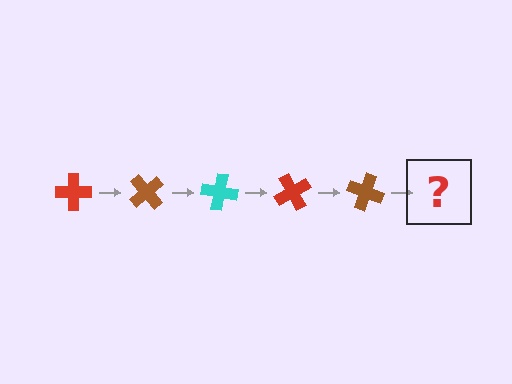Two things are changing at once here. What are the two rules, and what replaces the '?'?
The two rules are that it rotates 50 degrees each step and the color cycles through red, brown, and cyan. The '?' should be a cyan cross, rotated 250 degrees from the start.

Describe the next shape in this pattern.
It should be a cyan cross, rotated 250 degrees from the start.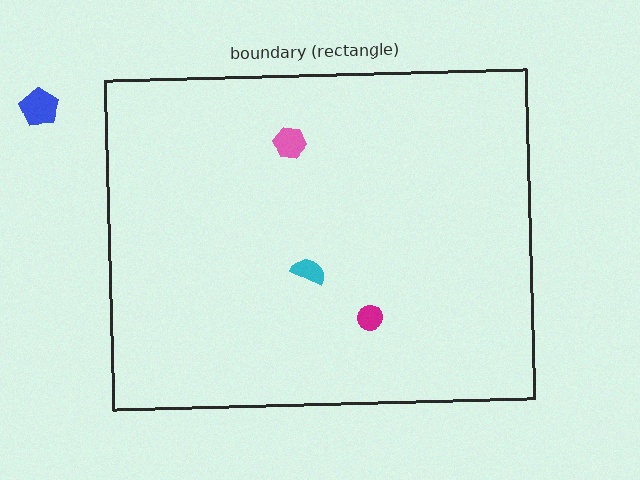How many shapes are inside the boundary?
3 inside, 1 outside.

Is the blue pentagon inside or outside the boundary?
Outside.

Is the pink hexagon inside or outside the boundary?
Inside.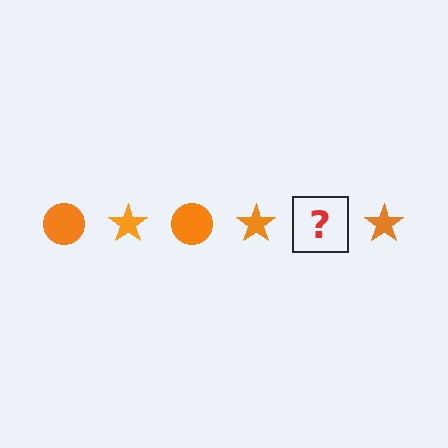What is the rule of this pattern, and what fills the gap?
The rule is that the pattern cycles through circle, star shapes in orange. The gap should be filled with an orange circle.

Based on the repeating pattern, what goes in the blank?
The blank should be an orange circle.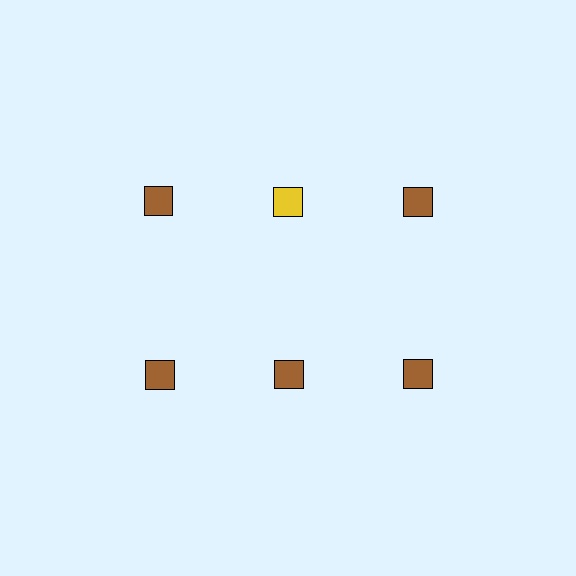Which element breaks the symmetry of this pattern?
The yellow square in the top row, second from left column breaks the symmetry. All other shapes are brown squares.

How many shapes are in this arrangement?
There are 6 shapes arranged in a grid pattern.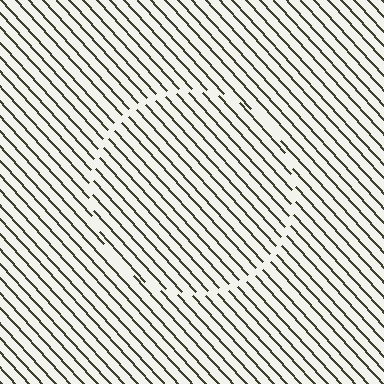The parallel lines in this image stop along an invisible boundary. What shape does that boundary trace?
An illusory circle. The interior of the shape contains the same grating, shifted by half a period — the contour is defined by the phase discontinuity where line-ends from the inner and outer gratings abut.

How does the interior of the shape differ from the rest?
The interior of the shape contains the same grating, shifted by half a period — the contour is defined by the phase discontinuity where line-ends from the inner and outer gratings abut.